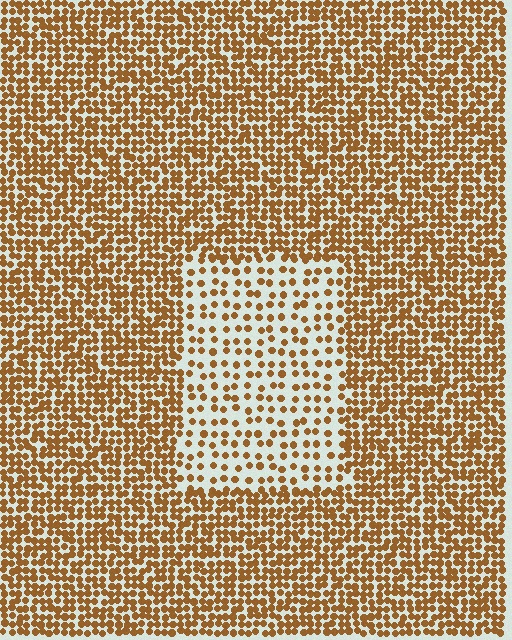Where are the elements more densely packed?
The elements are more densely packed outside the rectangle boundary.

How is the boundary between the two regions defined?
The boundary is defined by a change in element density (approximately 2.3x ratio). All elements are the same color, size, and shape.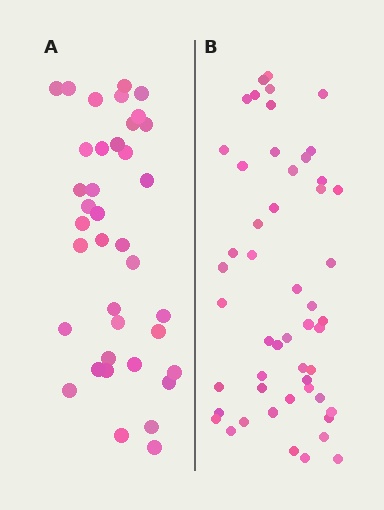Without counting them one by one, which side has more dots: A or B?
Region B (the right region) has more dots.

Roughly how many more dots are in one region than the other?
Region B has approximately 15 more dots than region A.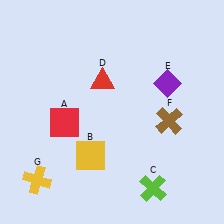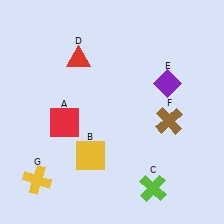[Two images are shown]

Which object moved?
The red triangle (D) moved left.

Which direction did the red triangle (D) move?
The red triangle (D) moved left.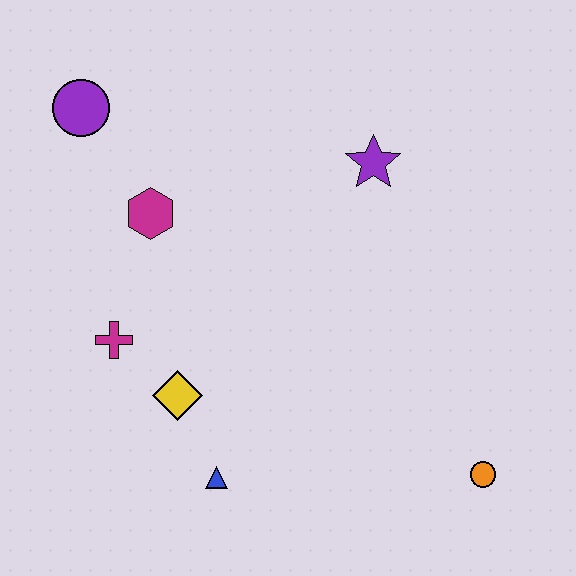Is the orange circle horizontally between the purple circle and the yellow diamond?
No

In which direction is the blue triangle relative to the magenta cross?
The blue triangle is below the magenta cross.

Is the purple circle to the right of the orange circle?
No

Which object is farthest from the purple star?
The blue triangle is farthest from the purple star.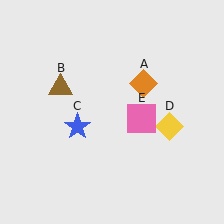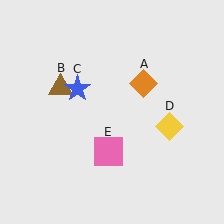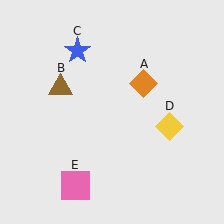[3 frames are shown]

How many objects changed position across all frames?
2 objects changed position: blue star (object C), pink square (object E).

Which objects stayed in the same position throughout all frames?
Orange diamond (object A) and brown triangle (object B) and yellow diamond (object D) remained stationary.